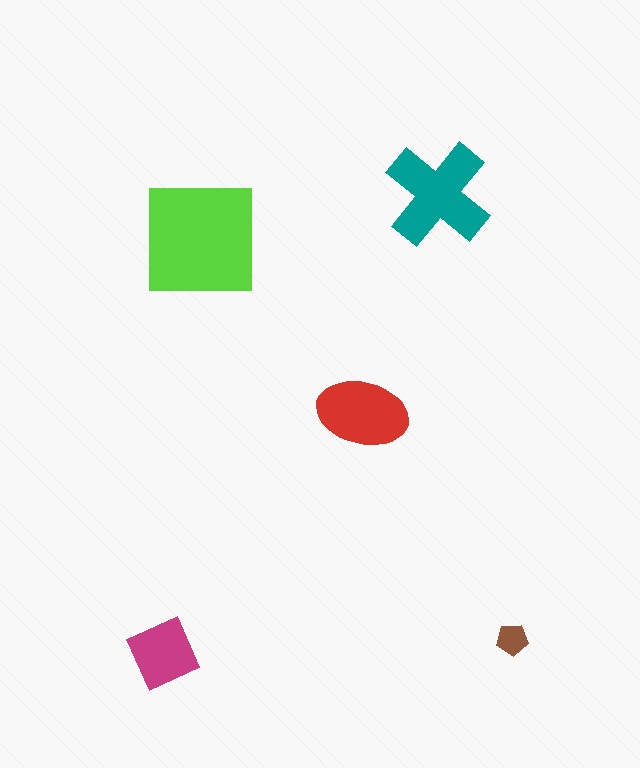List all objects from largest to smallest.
The lime square, the teal cross, the red ellipse, the magenta diamond, the brown pentagon.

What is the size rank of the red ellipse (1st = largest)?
3rd.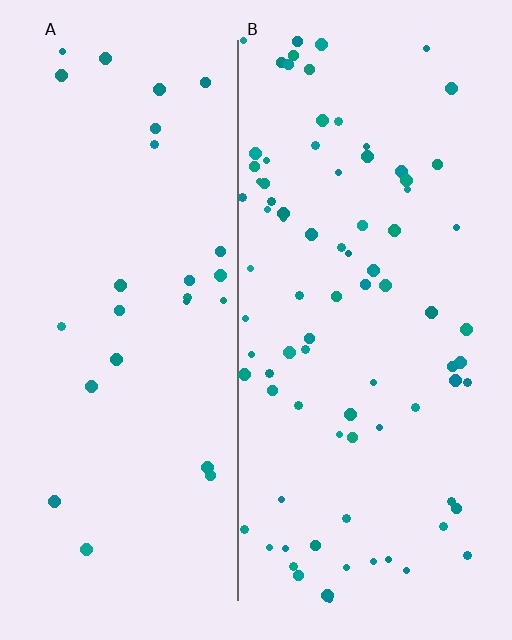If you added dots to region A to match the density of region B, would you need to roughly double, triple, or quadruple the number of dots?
Approximately triple.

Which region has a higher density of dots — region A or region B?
B (the right).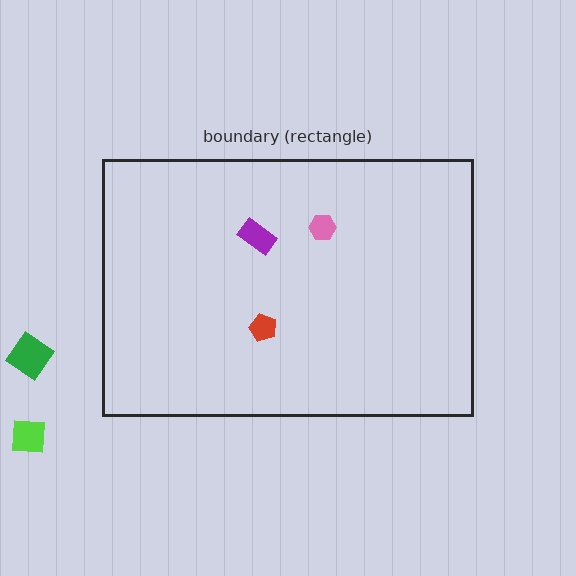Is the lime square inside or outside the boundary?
Outside.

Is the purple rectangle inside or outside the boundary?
Inside.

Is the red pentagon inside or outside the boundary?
Inside.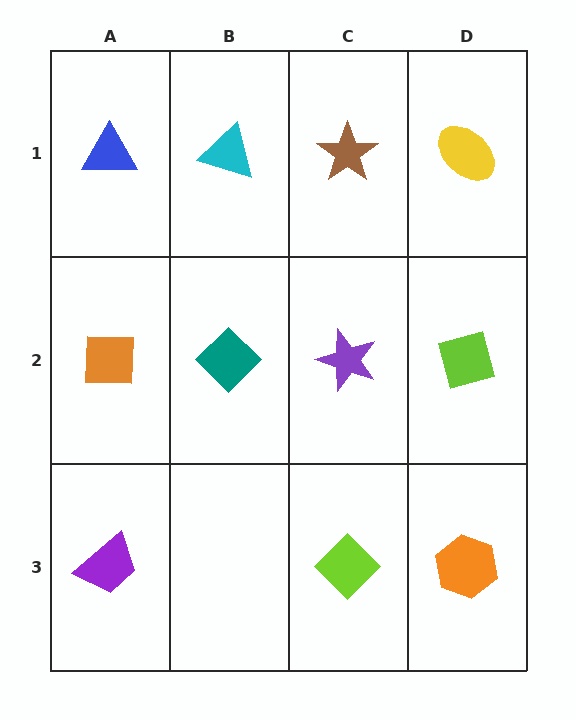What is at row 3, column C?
A lime diamond.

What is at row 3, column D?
An orange hexagon.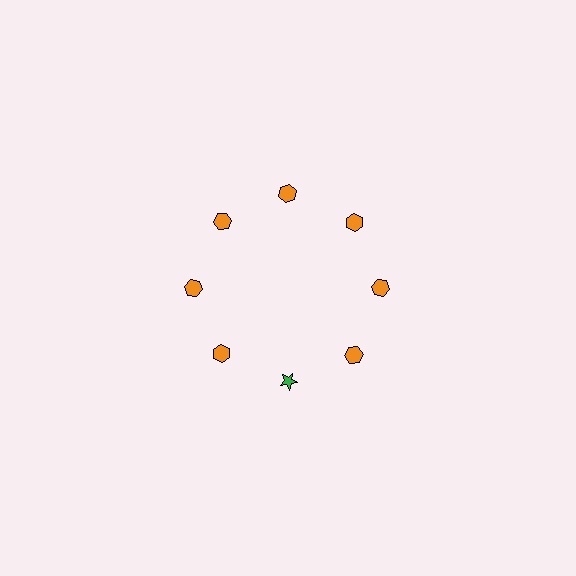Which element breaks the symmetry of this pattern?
The green star at roughly the 6 o'clock position breaks the symmetry. All other shapes are orange hexagons.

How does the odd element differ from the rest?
It differs in both color (green instead of orange) and shape (star instead of hexagon).